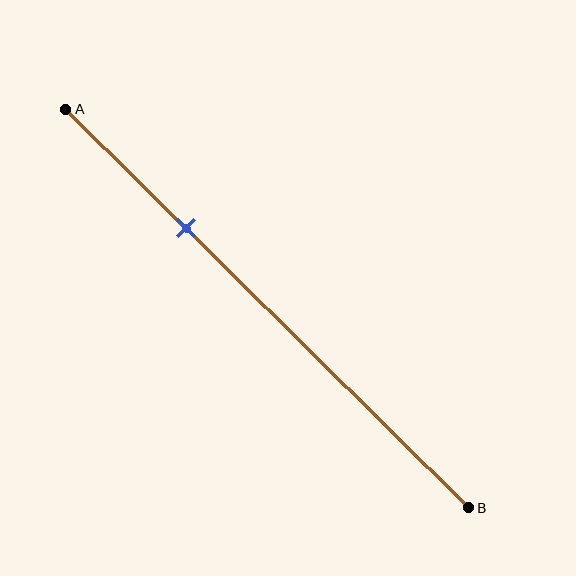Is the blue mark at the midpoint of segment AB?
No, the mark is at about 30% from A, not at the 50% midpoint.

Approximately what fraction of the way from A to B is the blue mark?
The blue mark is approximately 30% of the way from A to B.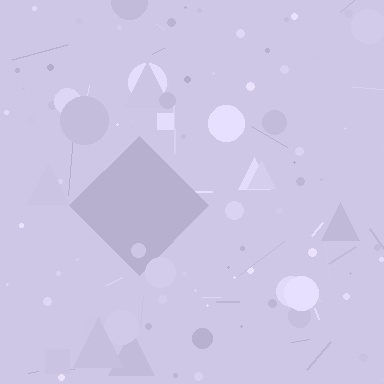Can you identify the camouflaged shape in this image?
The camouflaged shape is a diamond.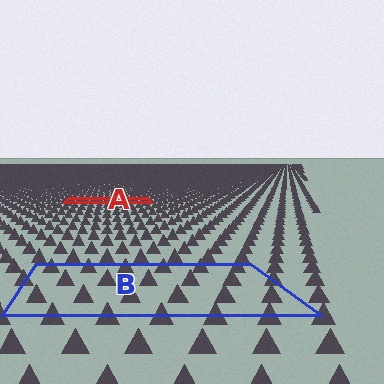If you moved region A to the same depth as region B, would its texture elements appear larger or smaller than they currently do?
They would appear larger. At a closer depth, the same texture elements are projected at a bigger on-screen size.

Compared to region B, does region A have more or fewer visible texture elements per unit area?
Region A has more texture elements per unit area — they are packed more densely because it is farther away.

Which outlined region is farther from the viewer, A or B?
Region A is farther from the viewer — the texture elements inside it appear smaller and more densely packed.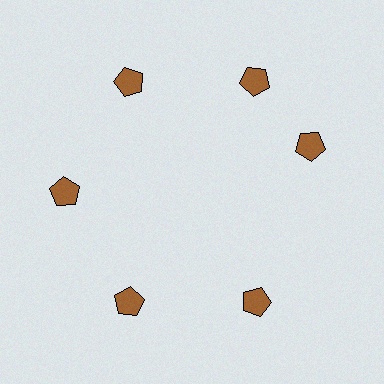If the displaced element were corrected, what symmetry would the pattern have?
It would have 6-fold rotational symmetry — the pattern would map onto itself every 60 degrees.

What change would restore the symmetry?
The symmetry would be restored by rotating it back into even spacing with its neighbors so that all 6 pentagons sit at equal angles and equal distance from the center.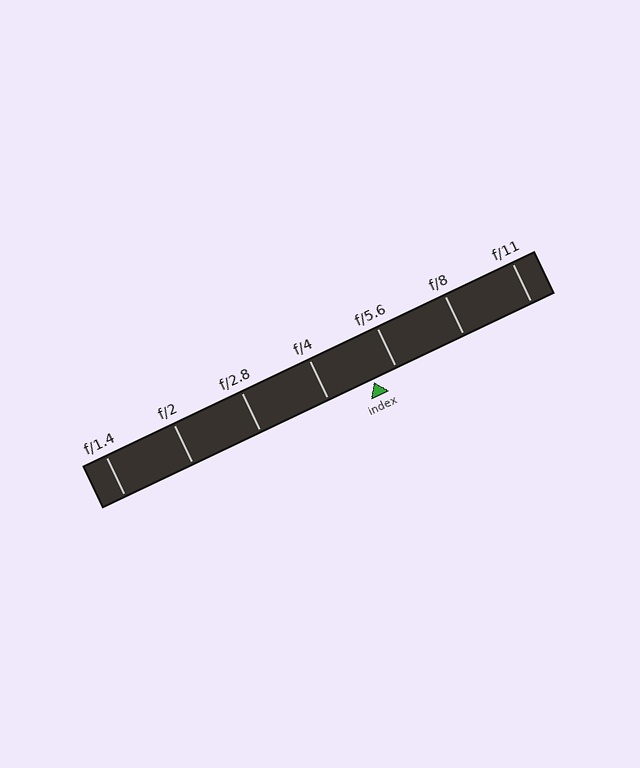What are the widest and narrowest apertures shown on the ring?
The widest aperture shown is f/1.4 and the narrowest is f/11.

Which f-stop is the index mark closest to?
The index mark is closest to f/5.6.